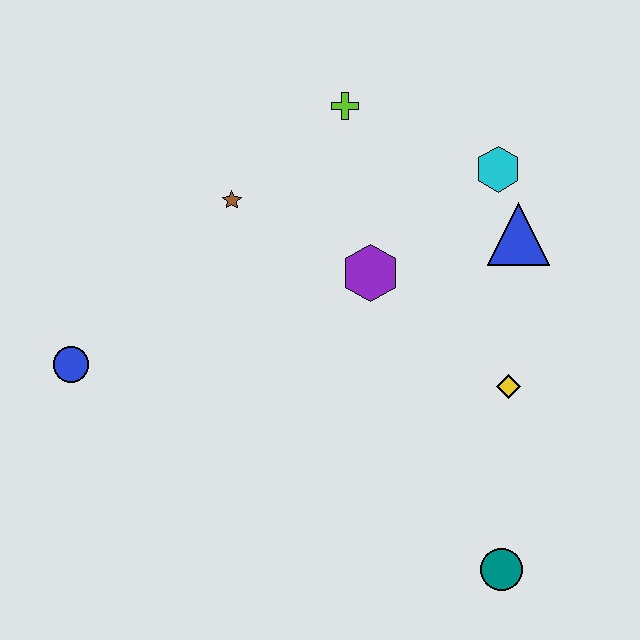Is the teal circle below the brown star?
Yes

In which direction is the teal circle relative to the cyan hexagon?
The teal circle is below the cyan hexagon.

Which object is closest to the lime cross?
The brown star is closest to the lime cross.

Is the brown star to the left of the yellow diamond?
Yes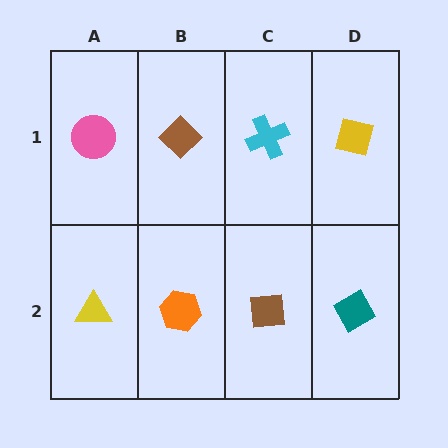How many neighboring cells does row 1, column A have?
2.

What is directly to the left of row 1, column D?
A cyan cross.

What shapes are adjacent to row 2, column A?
A pink circle (row 1, column A), an orange hexagon (row 2, column B).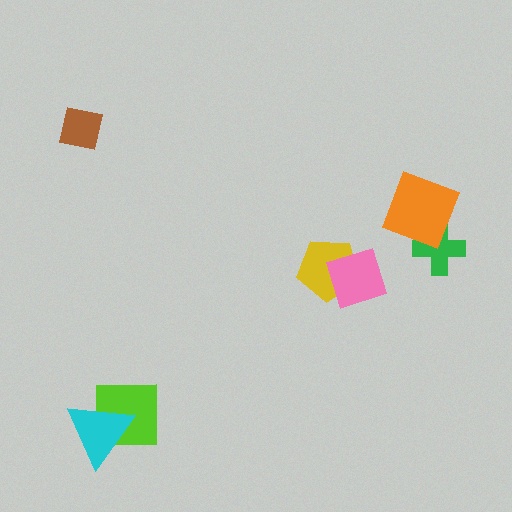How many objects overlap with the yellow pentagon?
1 object overlaps with the yellow pentagon.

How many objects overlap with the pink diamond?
1 object overlaps with the pink diamond.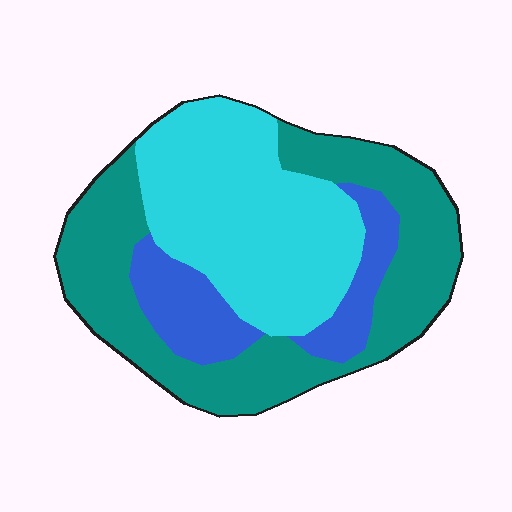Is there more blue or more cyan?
Cyan.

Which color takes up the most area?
Teal, at roughly 45%.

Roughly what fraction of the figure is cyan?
Cyan covers about 40% of the figure.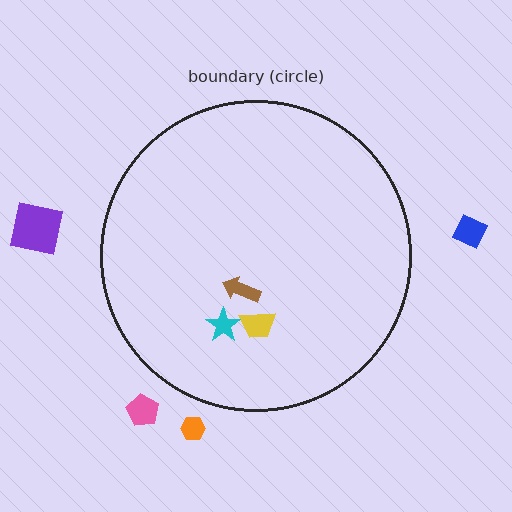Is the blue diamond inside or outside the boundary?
Outside.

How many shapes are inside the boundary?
3 inside, 4 outside.